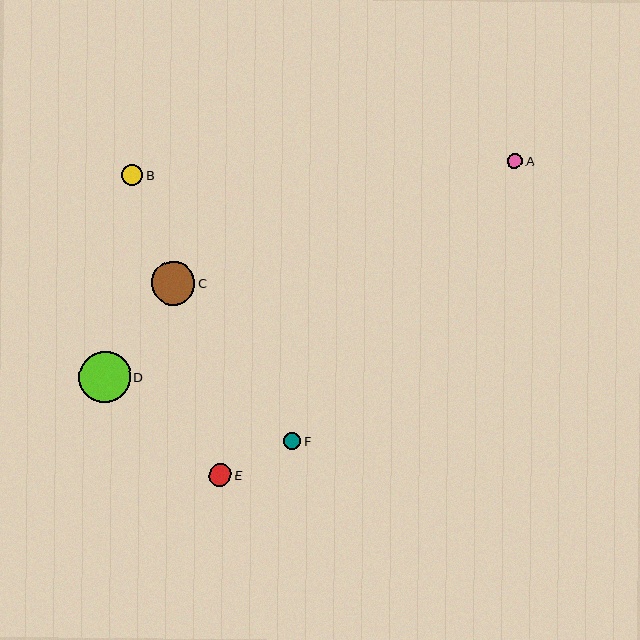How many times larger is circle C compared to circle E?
Circle C is approximately 1.9 times the size of circle E.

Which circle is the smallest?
Circle A is the smallest with a size of approximately 16 pixels.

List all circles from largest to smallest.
From largest to smallest: D, C, E, B, F, A.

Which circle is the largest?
Circle D is the largest with a size of approximately 51 pixels.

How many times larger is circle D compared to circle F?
Circle D is approximately 3.0 times the size of circle F.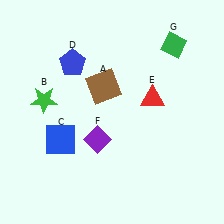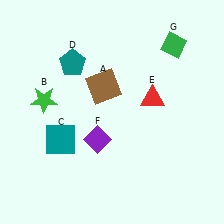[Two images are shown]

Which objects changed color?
C changed from blue to teal. D changed from blue to teal.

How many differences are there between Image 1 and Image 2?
There are 2 differences between the two images.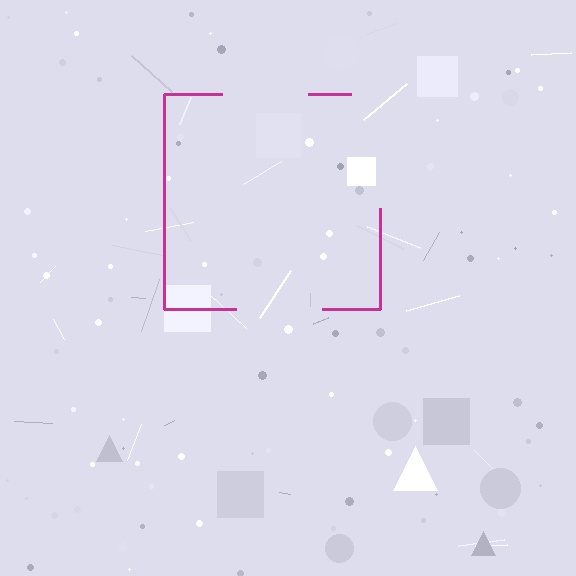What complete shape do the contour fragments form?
The contour fragments form a square.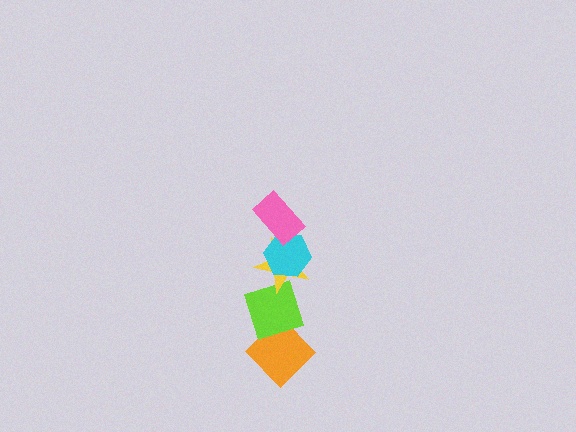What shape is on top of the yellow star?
The cyan hexagon is on top of the yellow star.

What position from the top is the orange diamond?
The orange diamond is 5th from the top.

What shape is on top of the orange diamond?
The lime diamond is on top of the orange diamond.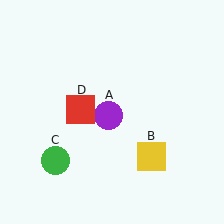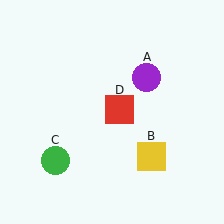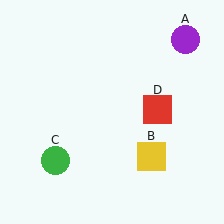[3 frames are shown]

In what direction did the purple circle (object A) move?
The purple circle (object A) moved up and to the right.